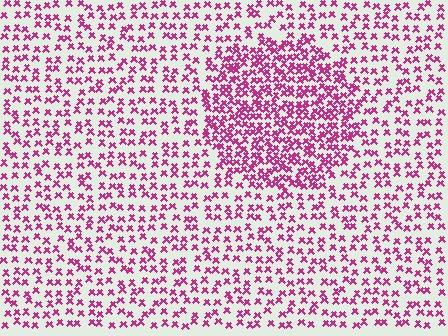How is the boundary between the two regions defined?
The boundary is defined by a change in element density (approximately 2.0x ratio). All elements are the same color, size, and shape.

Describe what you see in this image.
The image contains small magenta elements arranged at two different densities. A circle-shaped region is visible where the elements are more densely packed than the surrounding area.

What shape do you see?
I see a circle.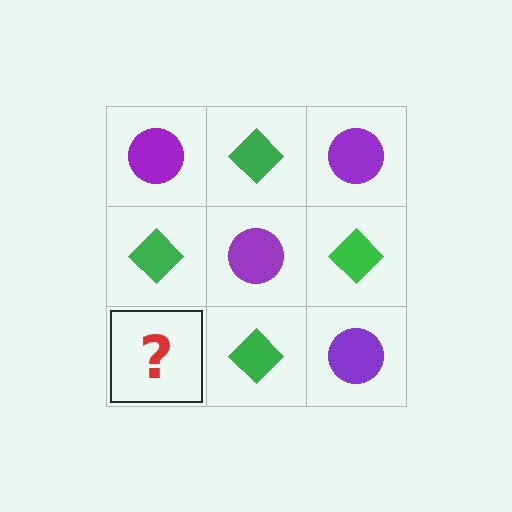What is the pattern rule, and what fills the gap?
The rule is that it alternates purple circle and green diamond in a checkerboard pattern. The gap should be filled with a purple circle.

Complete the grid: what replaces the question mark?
The question mark should be replaced with a purple circle.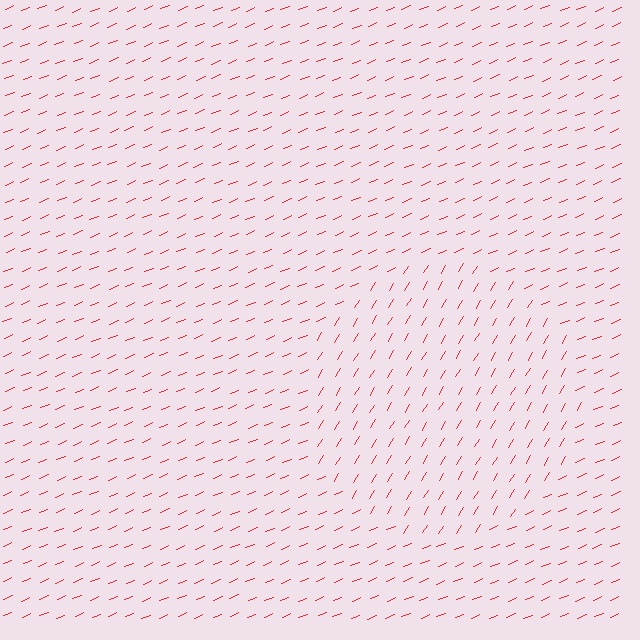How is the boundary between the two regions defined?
The boundary is defined purely by a change in line orientation (approximately 36 degrees difference). All lines are the same color and thickness.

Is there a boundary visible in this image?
Yes, there is a texture boundary formed by a change in line orientation.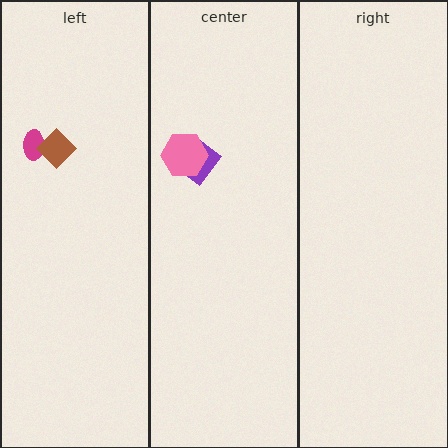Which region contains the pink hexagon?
The center region.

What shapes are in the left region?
The magenta ellipse, the brown diamond.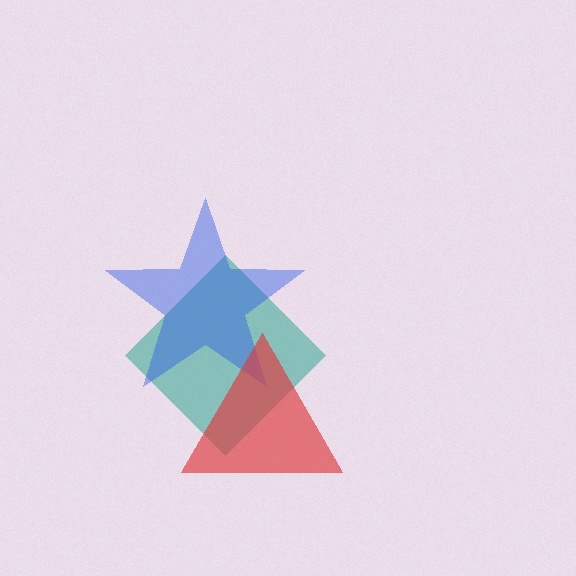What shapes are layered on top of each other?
The layered shapes are: a teal diamond, a blue star, a red triangle.